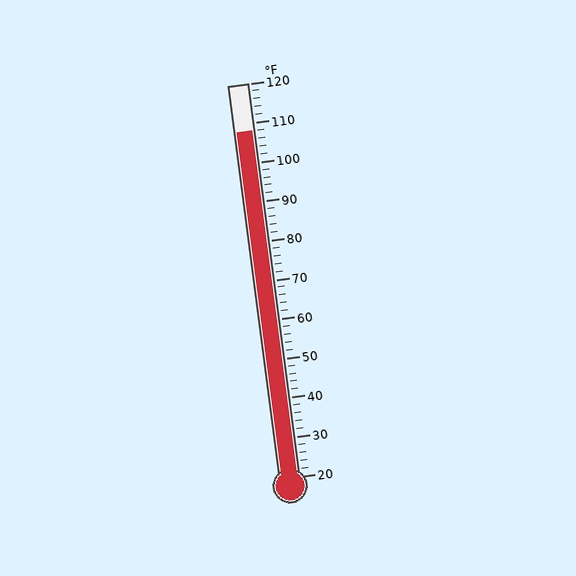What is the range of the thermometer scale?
The thermometer scale ranges from 20°F to 120°F.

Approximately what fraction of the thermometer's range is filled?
The thermometer is filled to approximately 90% of its range.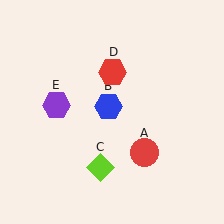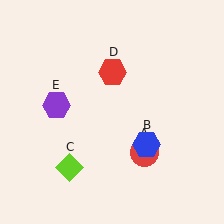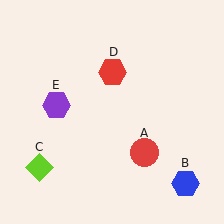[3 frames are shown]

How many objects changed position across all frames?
2 objects changed position: blue hexagon (object B), lime diamond (object C).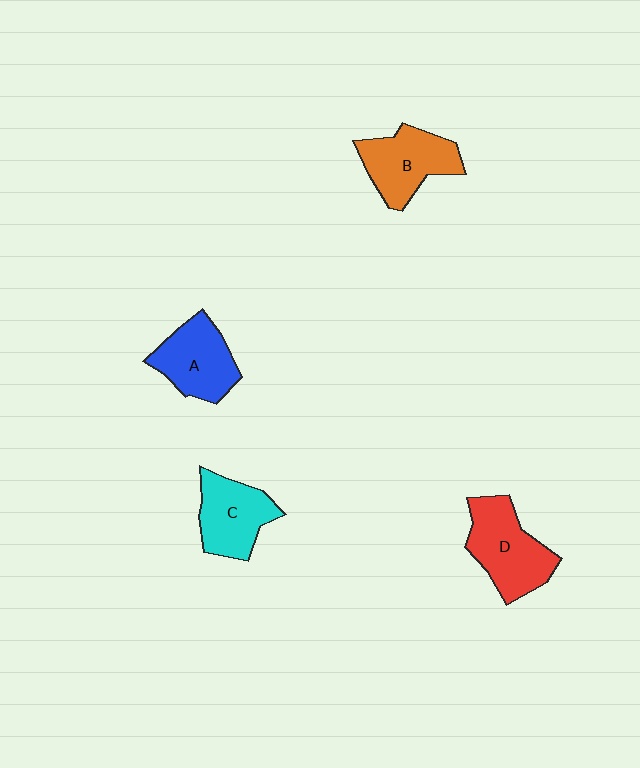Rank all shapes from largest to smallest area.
From largest to smallest: D (red), B (orange), A (blue), C (cyan).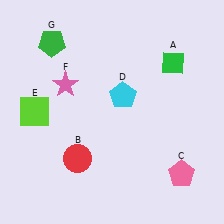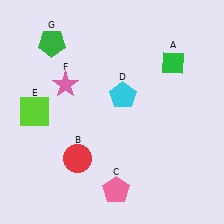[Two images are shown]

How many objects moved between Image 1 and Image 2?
1 object moved between the two images.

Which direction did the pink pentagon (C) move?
The pink pentagon (C) moved left.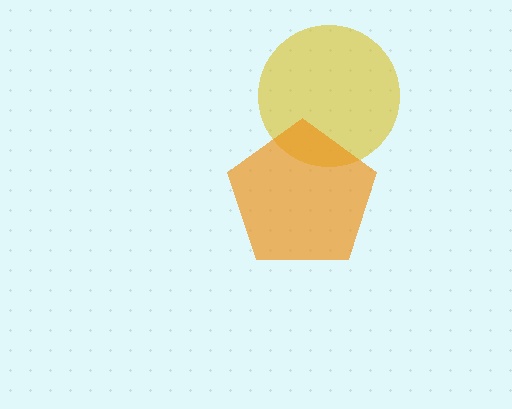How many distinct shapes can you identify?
There are 2 distinct shapes: a yellow circle, an orange pentagon.